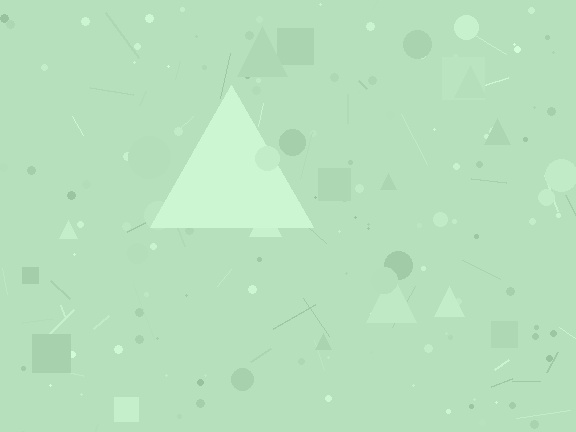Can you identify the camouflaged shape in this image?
The camouflaged shape is a triangle.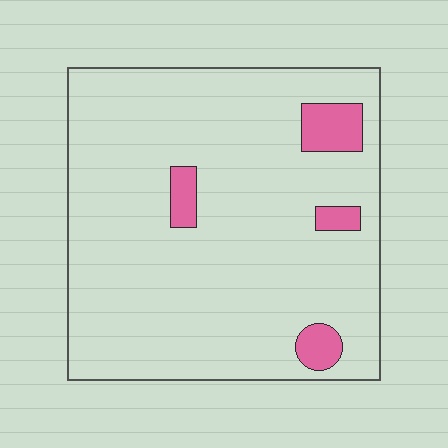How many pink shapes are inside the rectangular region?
4.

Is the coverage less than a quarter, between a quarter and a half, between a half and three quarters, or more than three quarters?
Less than a quarter.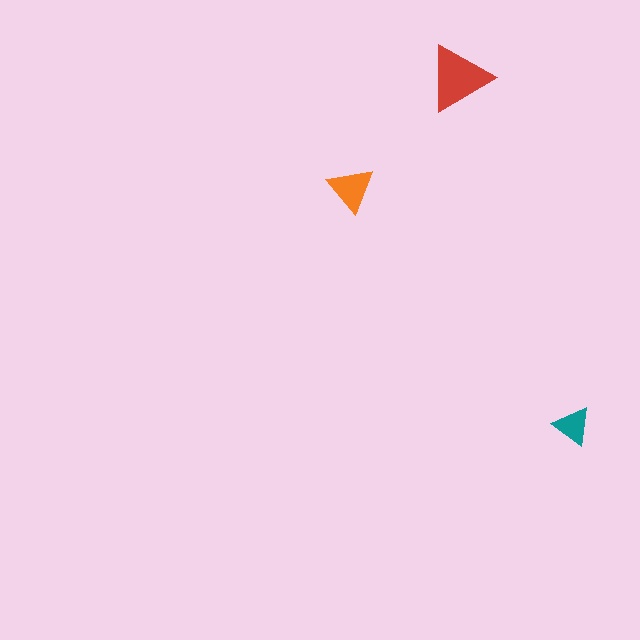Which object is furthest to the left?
The orange triangle is leftmost.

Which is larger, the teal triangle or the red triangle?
The red one.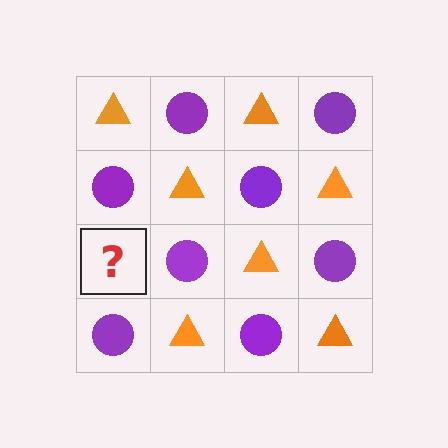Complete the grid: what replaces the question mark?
The question mark should be replaced with an orange triangle.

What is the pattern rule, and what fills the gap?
The rule is that it alternates orange triangle and purple circle in a checkerboard pattern. The gap should be filled with an orange triangle.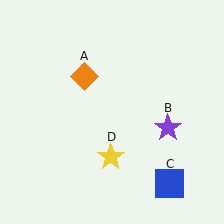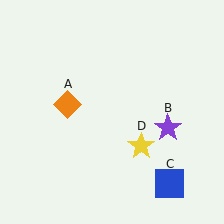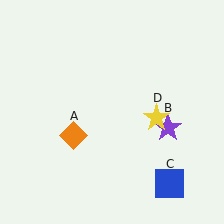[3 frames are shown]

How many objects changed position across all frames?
2 objects changed position: orange diamond (object A), yellow star (object D).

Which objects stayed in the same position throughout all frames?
Purple star (object B) and blue square (object C) remained stationary.